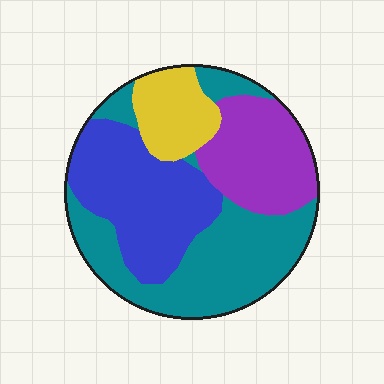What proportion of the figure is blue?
Blue takes up about one quarter (1/4) of the figure.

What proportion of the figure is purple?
Purple takes up about one fifth (1/5) of the figure.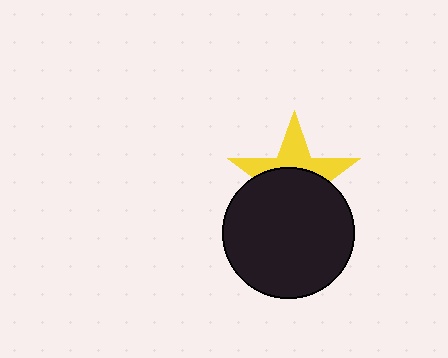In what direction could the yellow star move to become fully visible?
The yellow star could move up. That would shift it out from behind the black circle entirely.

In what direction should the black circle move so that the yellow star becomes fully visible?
The black circle should move down. That is the shortest direction to clear the overlap and leave the yellow star fully visible.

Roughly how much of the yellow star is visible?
A small part of it is visible (roughly 43%).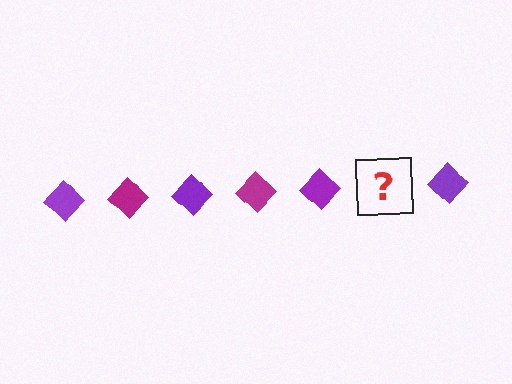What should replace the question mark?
The question mark should be replaced with a magenta diamond.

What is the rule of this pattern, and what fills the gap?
The rule is that the pattern cycles through purple, magenta diamonds. The gap should be filled with a magenta diamond.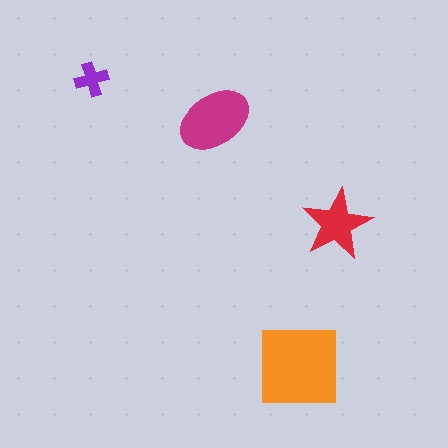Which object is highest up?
The purple cross is topmost.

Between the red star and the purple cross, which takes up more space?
The red star.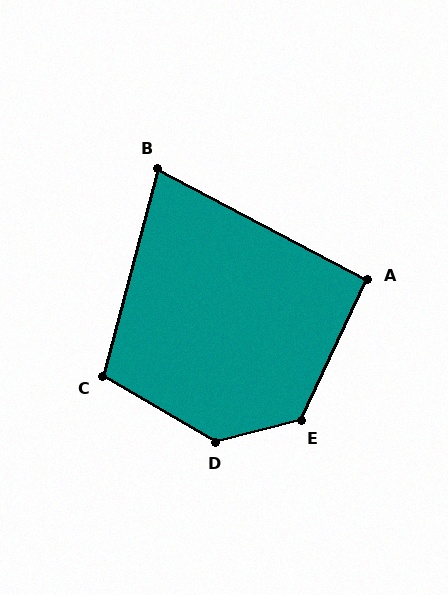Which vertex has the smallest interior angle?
B, at approximately 77 degrees.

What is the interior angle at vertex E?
Approximately 130 degrees (obtuse).